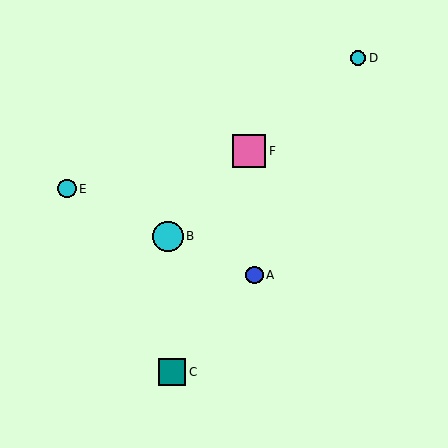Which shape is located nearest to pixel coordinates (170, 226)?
The cyan circle (labeled B) at (168, 236) is nearest to that location.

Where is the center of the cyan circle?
The center of the cyan circle is at (67, 189).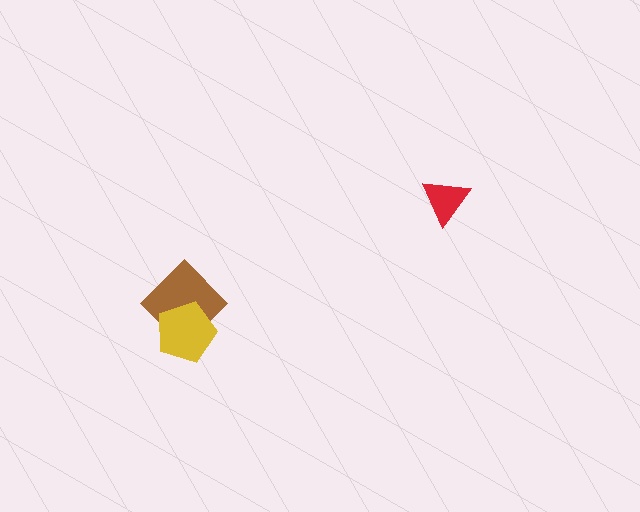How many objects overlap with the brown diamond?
1 object overlaps with the brown diamond.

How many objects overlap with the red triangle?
0 objects overlap with the red triangle.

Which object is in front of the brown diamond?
The yellow pentagon is in front of the brown diamond.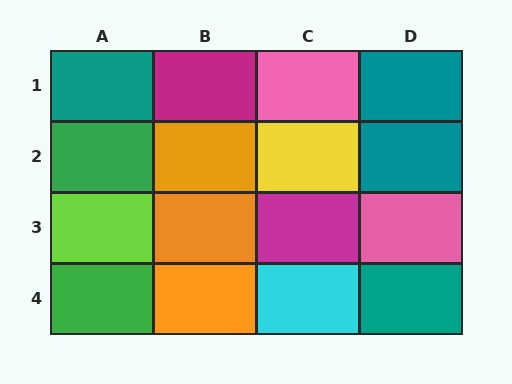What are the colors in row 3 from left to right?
Lime, orange, magenta, pink.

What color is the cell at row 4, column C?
Cyan.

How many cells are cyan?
1 cell is cyan.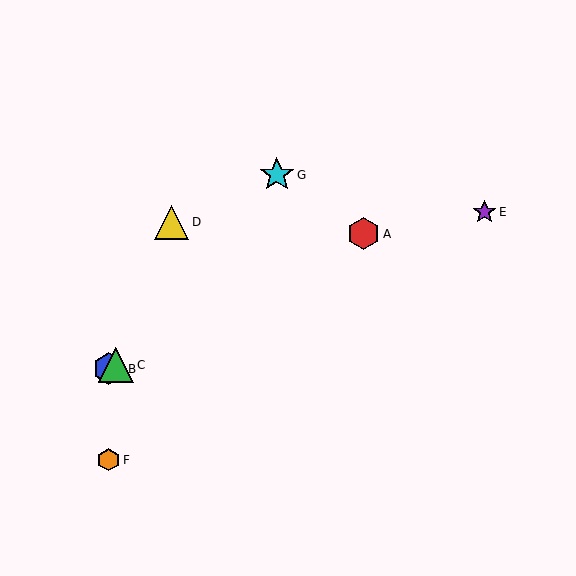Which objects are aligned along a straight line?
Objects A, B, C are aligned along a straight line.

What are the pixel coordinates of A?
Object A is at (364, 234).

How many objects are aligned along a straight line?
3 objects (A, B, C) are aligned along a straight line.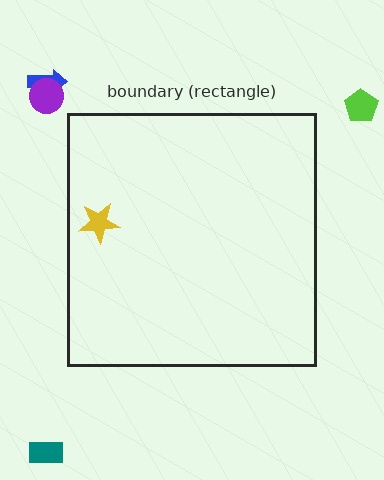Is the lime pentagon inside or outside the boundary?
Outside.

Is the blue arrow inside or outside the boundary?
Outside.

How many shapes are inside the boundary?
1 inside, 4 outside.